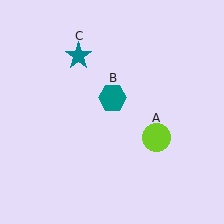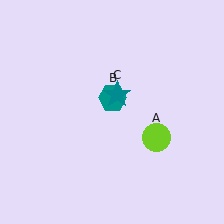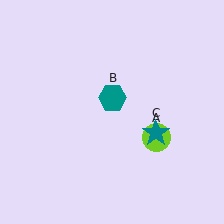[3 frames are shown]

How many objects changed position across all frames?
1 object changed position: teal star (object C).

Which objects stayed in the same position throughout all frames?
Lime circle (object A) and teal hexagon (object B) remained stationary.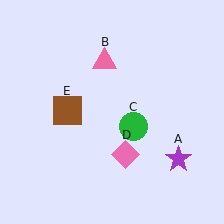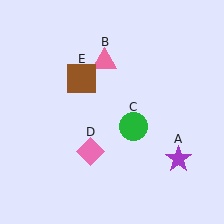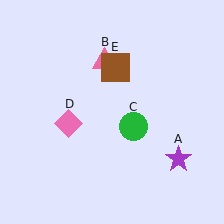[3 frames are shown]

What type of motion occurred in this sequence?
The pink diamond (object D), brown square (object E) rotated clockwise around the center of the scene.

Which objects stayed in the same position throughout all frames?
Purple star (object A) and pink triangle (object B) and green circle (object C) remained stationary.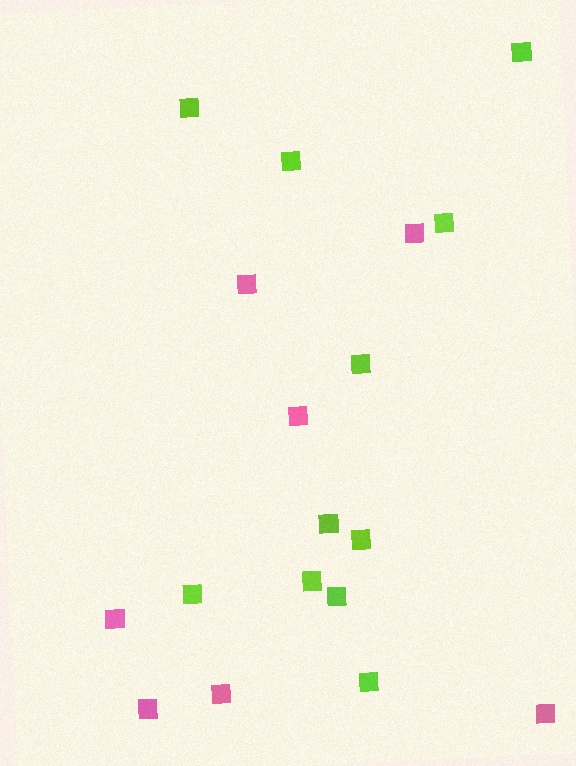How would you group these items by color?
There are 2 groups: one group of lime squares (11) and one group of pink squares (7).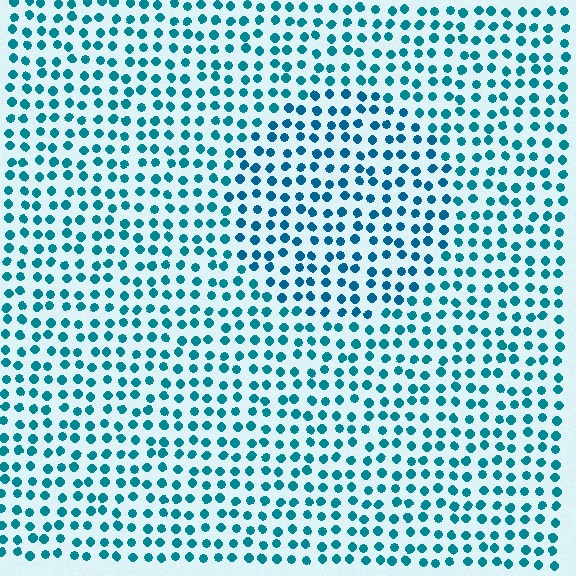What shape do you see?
I see a circle.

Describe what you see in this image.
The image is filled with small teal elements in a uniform arrangement. A circle-shaped region is visible where the elements are tinted to a slightly different hue, forming a subtle color boundary.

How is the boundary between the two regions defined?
The boundary is defined purely by a slight shift in hue (about 14 degrees). Spacing, size, and orientation are identical on both sides.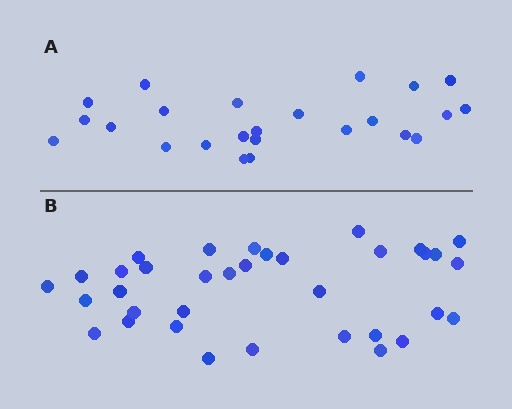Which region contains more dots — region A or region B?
Region B (the bottom region) has more dots.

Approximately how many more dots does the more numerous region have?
Region B has roughly 12 or so more dots than region A.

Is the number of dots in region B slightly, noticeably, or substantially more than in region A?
Region B has substantially more. The ratio is roughly 1.5 to 1.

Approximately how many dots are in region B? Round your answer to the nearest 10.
About 40 dots. (The exact count is 35, which rounds to 40.)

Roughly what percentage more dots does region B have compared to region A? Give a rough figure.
About 45% more.